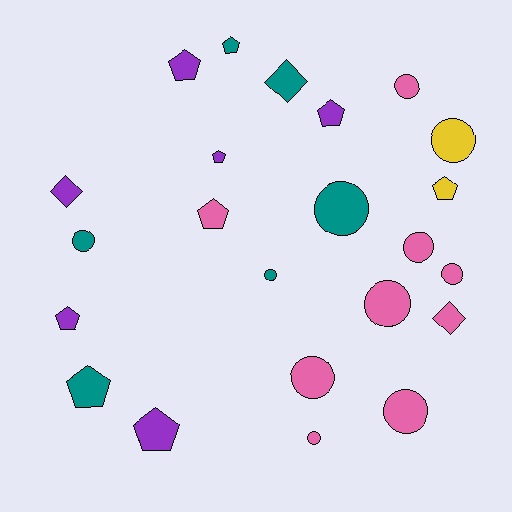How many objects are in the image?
There are 23 objects.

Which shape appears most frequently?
Circle, with 11 objects.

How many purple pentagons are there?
There are 5 purple pentagons.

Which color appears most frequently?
Pink, with 9 objects.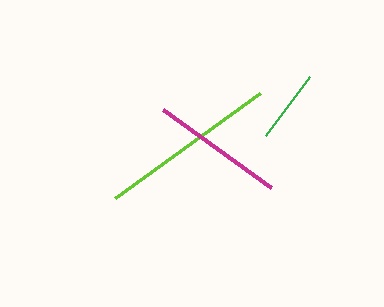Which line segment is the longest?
The lime line is the longest at approximately 180 pixels.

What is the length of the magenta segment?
The magenta segment is approximately 133 pixels long.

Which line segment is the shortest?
The green line is the shortest at approximately 74 pixels.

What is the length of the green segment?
The green segment is approximately 74 pixels long.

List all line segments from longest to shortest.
From longest to shortest: lime, magenta, green.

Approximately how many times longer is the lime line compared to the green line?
The lime line is approximately 2.4 times the length of the green line.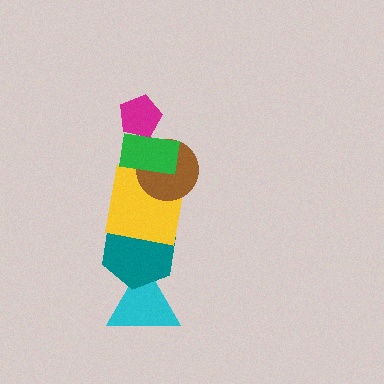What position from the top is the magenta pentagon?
The magenta pentagon is 1st from the top.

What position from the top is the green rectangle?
The green rectangle is 2nd from the top.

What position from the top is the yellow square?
The yellow square is 4th from the top.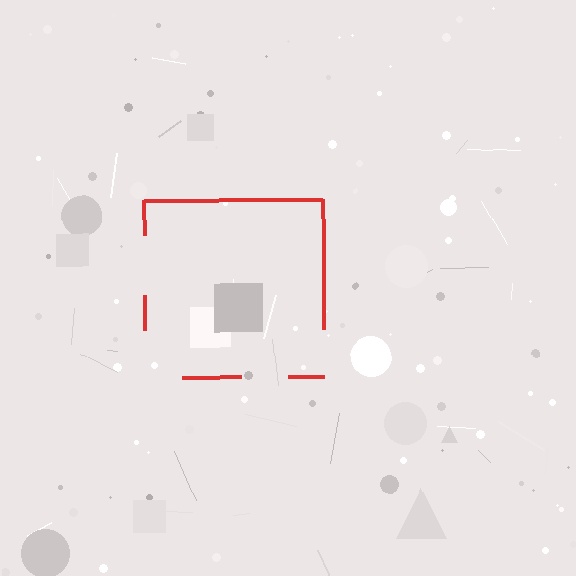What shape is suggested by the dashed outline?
The dashed outline suggests a square.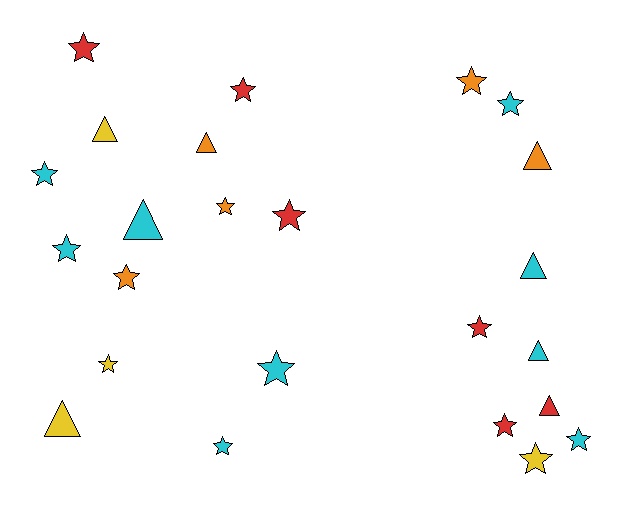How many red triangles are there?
There is 1 red triangle.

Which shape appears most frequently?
Star, with 16 objects.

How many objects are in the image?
There are 24 objects.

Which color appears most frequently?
Cyan, with 9 objects.